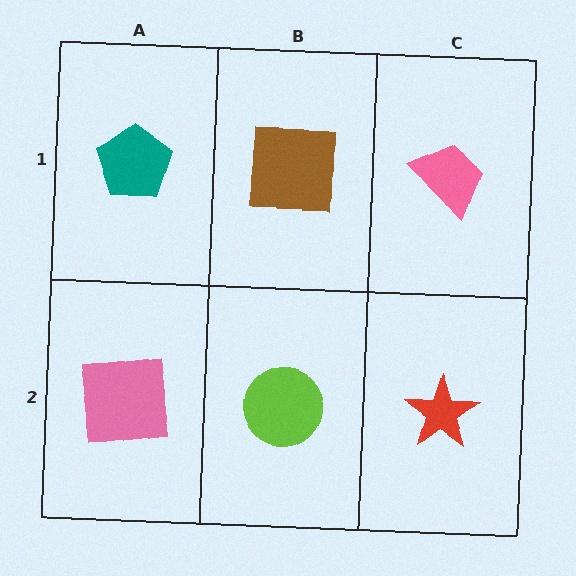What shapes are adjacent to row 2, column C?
A pink trapezoid (row 1, column C), a lime circle (row 2, column B).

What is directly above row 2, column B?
A brown square.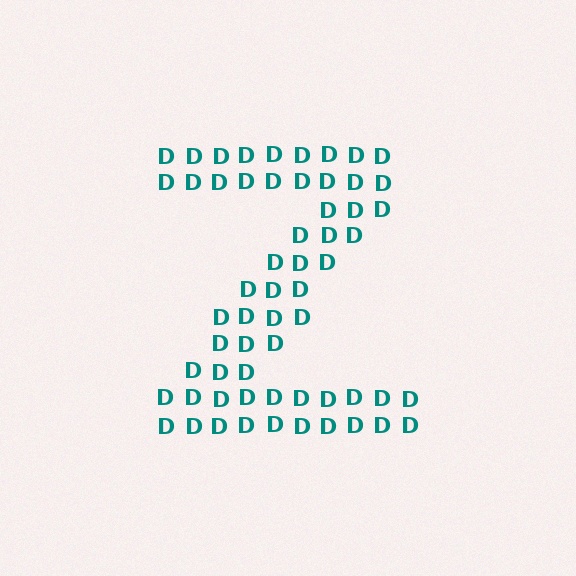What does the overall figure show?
The overall figure shows the letter Z.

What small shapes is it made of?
It is made of small letter D's.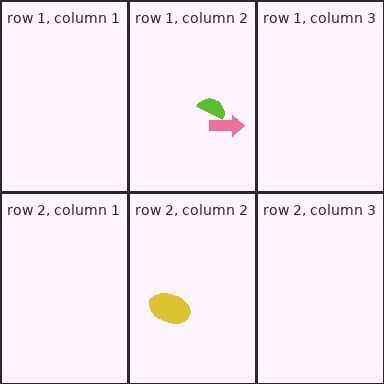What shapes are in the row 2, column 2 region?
The yellow ellipse.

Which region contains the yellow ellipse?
The row 2, column 2 region.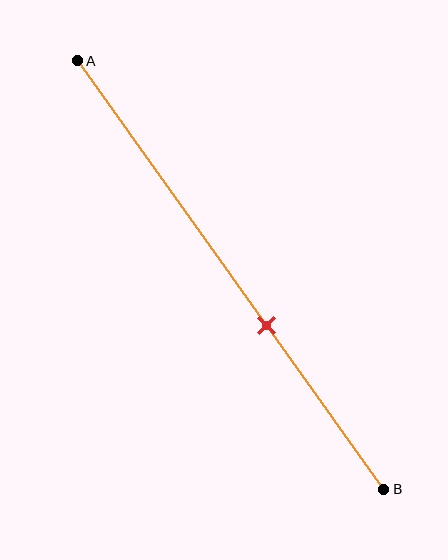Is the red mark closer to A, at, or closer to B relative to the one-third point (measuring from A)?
The red mark is closer to point B than the one-third point of segment AB.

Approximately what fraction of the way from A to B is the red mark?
The red mark is approximately 60% of the way from A to B.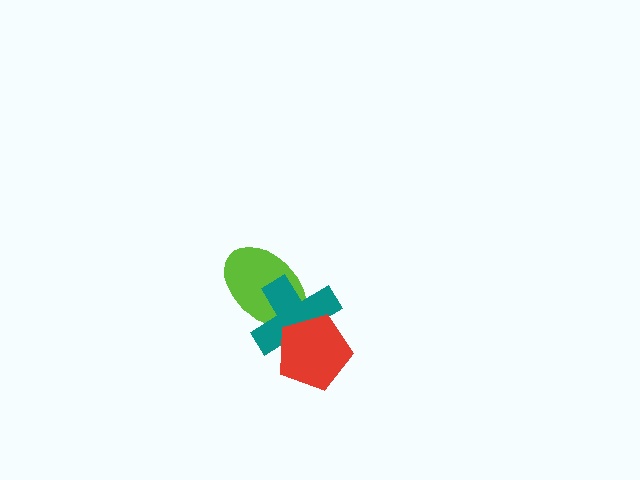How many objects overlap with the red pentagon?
1 object overlaps with the red pentagon.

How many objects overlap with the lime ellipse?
1 object overlaps with the lime ellipse.